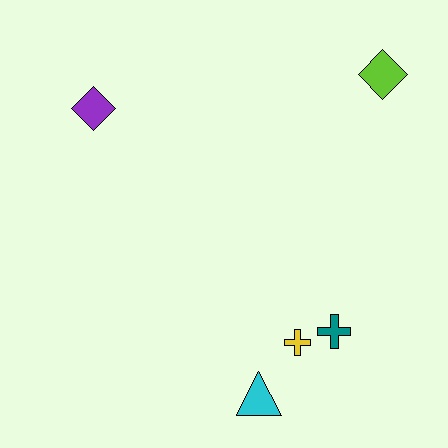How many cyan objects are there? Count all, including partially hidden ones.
There is 1 cyan object.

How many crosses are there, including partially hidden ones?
There are 2 crosses.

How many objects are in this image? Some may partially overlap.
There are 5 objects.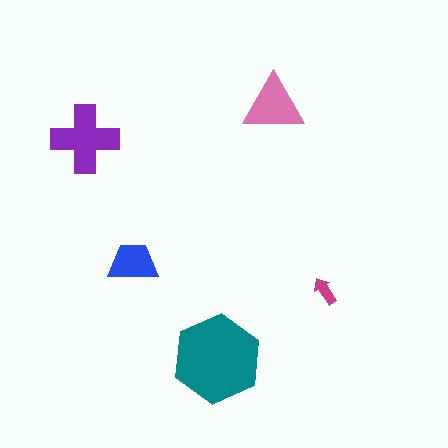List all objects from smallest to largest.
The magenta arrow, the blue trapezoid, the pink triangle, the purple cross, the teal hexagon.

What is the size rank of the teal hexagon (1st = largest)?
1st.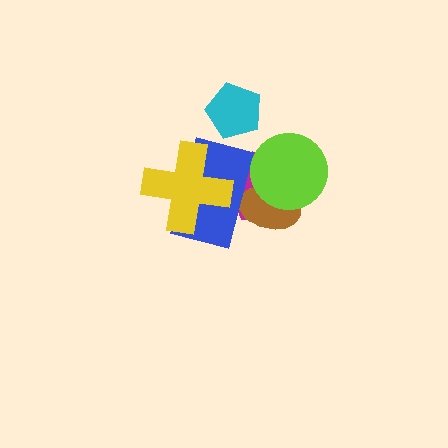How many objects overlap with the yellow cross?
1 object overlaps with the yellow cross.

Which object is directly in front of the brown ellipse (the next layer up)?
The blue rectangle is directly in front of the brown ellipse.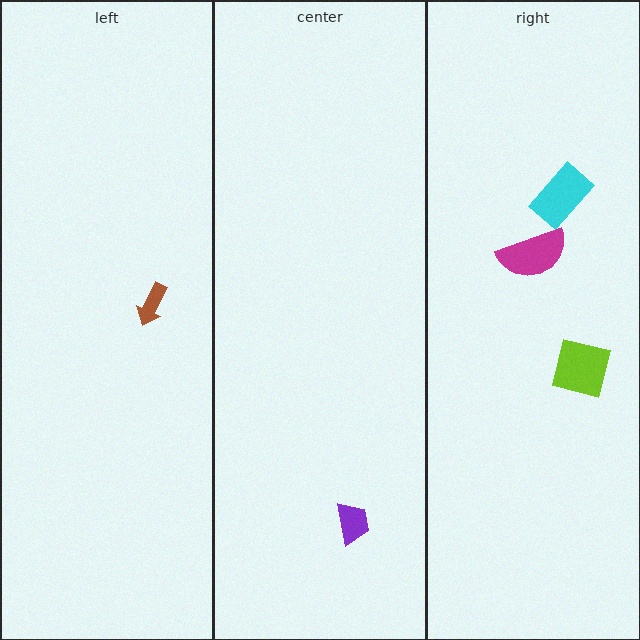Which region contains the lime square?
The right region.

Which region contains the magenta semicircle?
The right region.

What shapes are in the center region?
The purple trapezoid.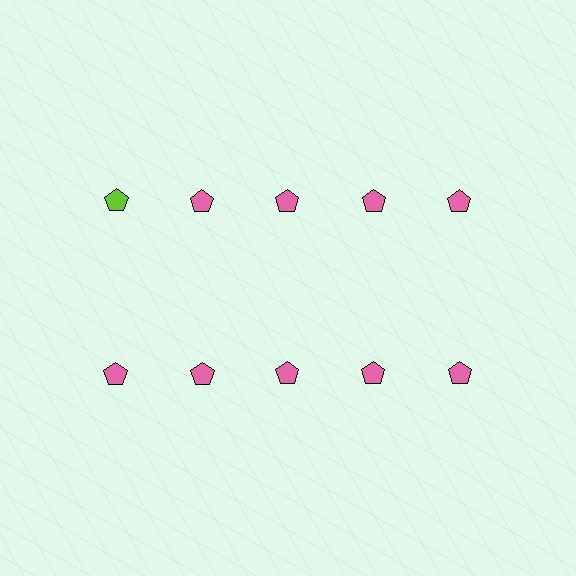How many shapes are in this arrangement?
There are 10 shapes arranged in a grid pattern.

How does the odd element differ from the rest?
It has a different color: lime instead of pink.